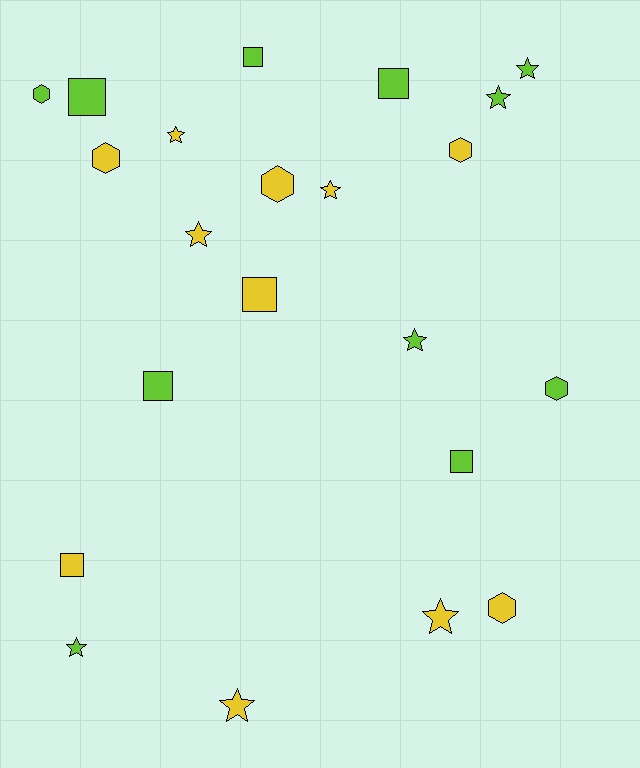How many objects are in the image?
There are 22 objects.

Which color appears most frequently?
Lime, with 11 objects.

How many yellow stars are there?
There are 5 yellow stars.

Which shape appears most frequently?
Star, with 9 objects.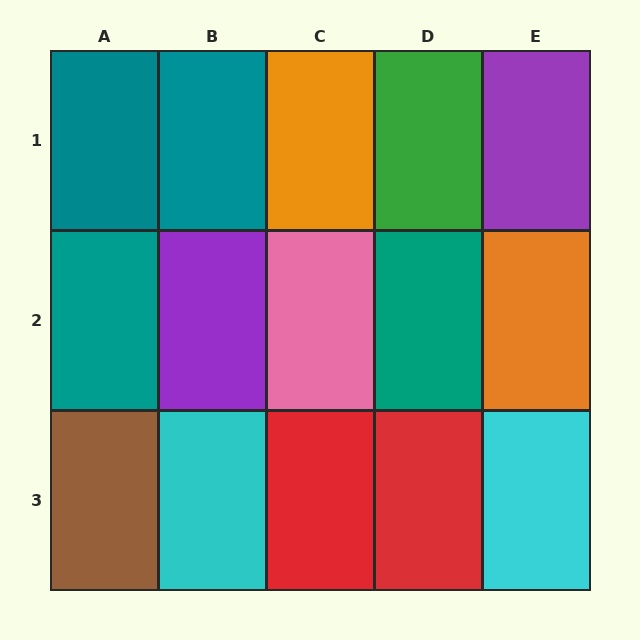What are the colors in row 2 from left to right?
Teal, purple, pink, teal, orange.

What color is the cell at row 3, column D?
Red.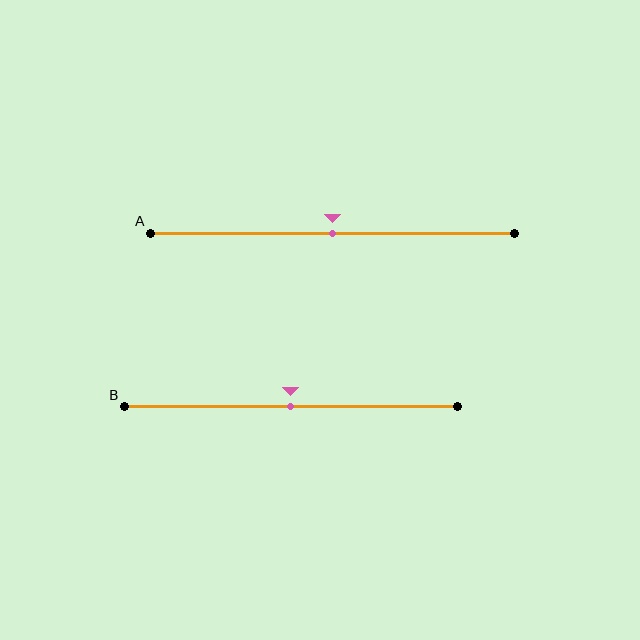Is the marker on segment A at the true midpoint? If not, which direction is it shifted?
Yes, the marker on segment A is at the true midpoint.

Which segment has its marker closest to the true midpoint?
Segment A has its marker closest to the true midpoint.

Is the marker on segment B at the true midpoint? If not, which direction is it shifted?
Yes, the marker on segment B is at the true midpoint.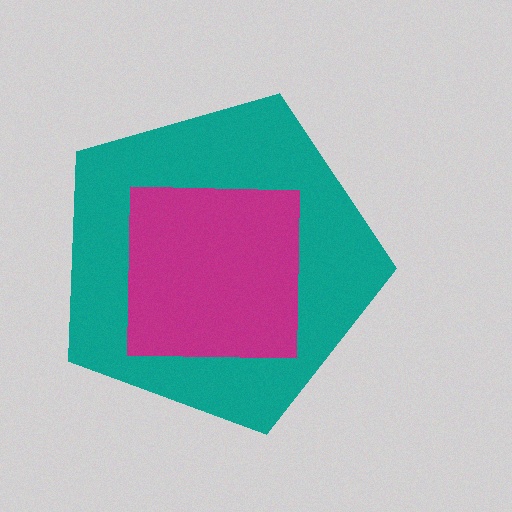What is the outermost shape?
The teal pentagon.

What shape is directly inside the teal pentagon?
The magenta square.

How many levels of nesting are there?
2.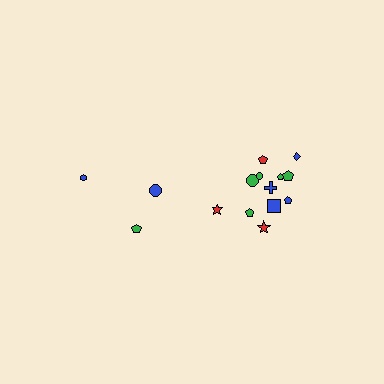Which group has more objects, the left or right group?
The right group.